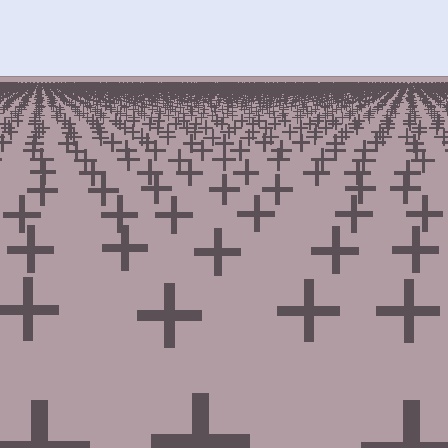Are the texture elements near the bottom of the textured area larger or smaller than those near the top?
Larger. Near the bottom, elements are closer to the viewer and appear at a bigger on-screen size.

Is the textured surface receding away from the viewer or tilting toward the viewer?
The surface is receding away from the viewer. Texture elements get smaller and denser toward the top.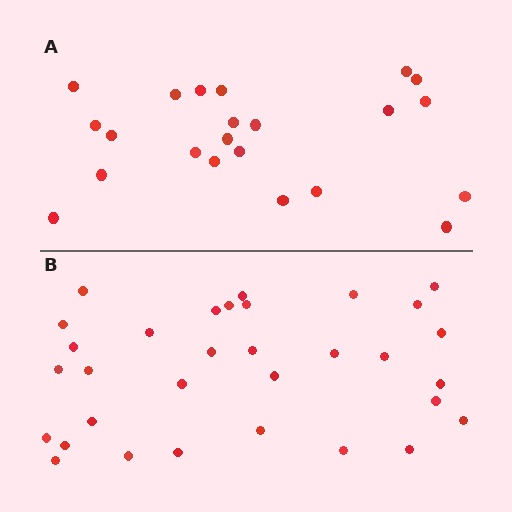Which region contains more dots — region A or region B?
Region B (the bottom region) has more dots.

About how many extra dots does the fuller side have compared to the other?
Region B has roughly 10 or so more dots than region A.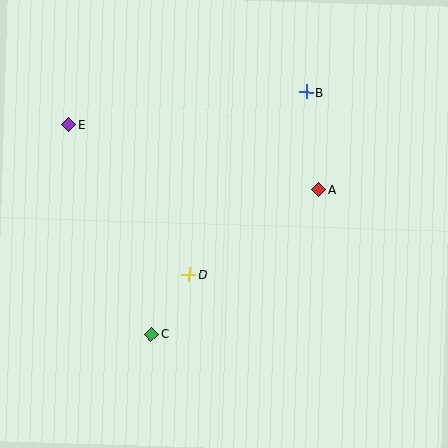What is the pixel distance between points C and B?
The distance between C and B is 287 pixels.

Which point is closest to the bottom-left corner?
Point C is closest to the bottom-left corner.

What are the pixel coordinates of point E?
Point E is at (69, 125).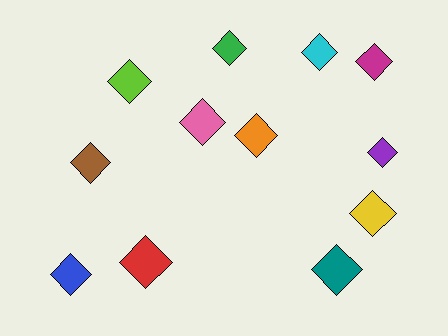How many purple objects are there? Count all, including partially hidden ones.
There is 1 purple object.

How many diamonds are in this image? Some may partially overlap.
There are 12 diamonds.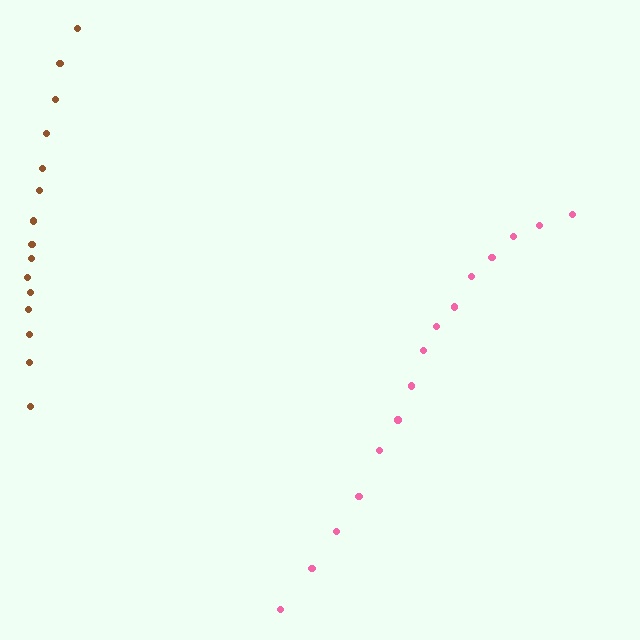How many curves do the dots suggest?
There are 2 distinct paths.